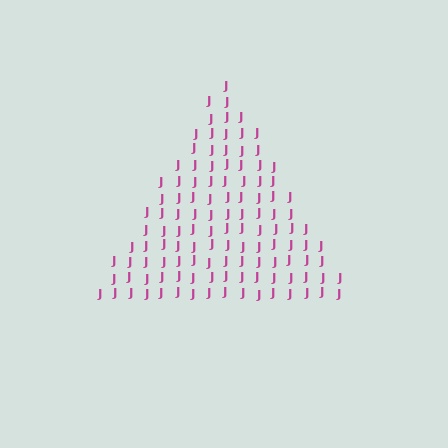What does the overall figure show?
The overall figure shows a triangle.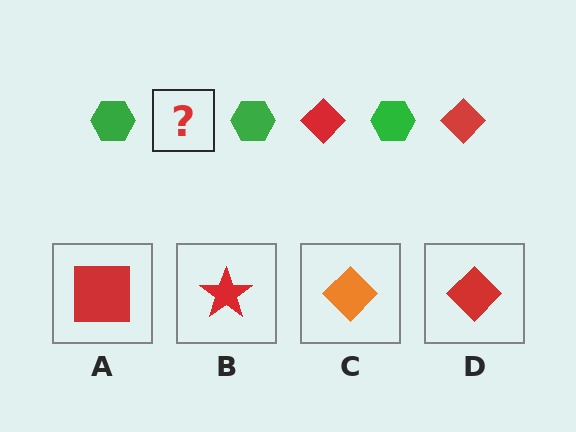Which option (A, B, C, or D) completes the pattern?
D.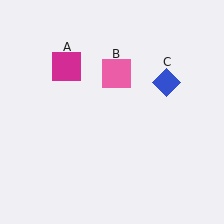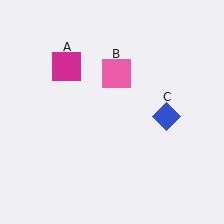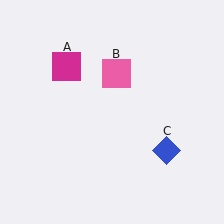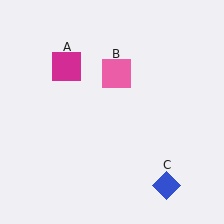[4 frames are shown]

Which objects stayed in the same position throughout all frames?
Magenta square (object A) and pink square (object B) remained stationary.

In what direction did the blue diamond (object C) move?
The blue diamond (object C) moved down.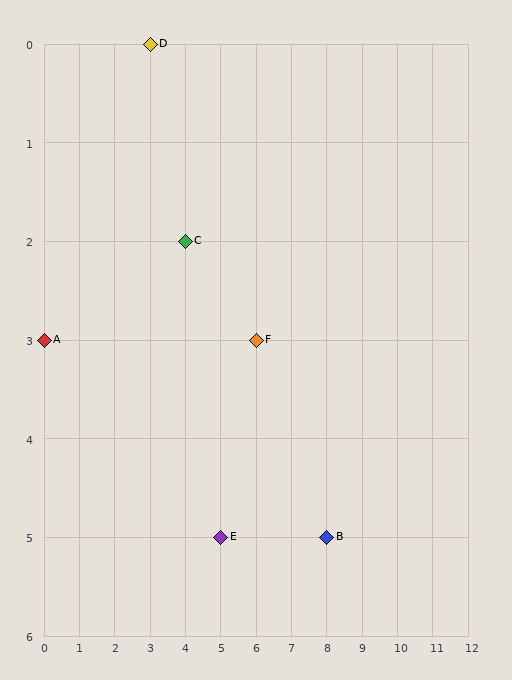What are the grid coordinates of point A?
Point A is at grid coordinates (0, 3).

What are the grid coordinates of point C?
Point C is at grid coordinates (4, 2).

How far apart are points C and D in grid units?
Points C and D are 1 column and 2 rows apart (about 2.2 grid units diagonally).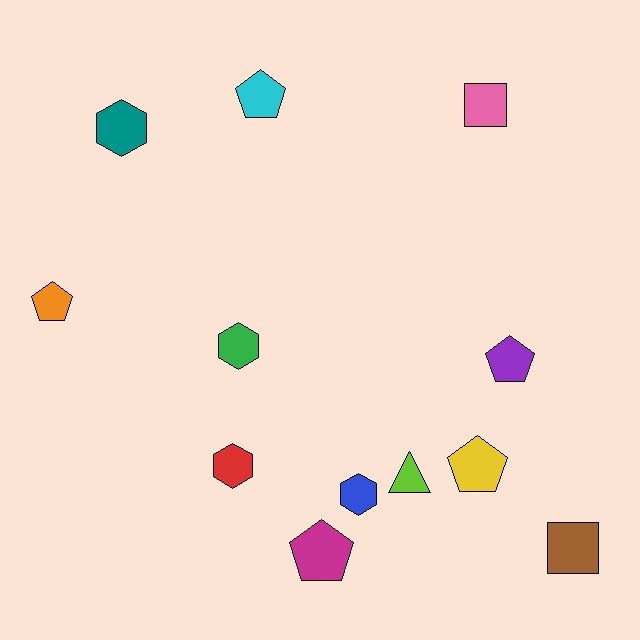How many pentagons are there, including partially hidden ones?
There are 5 pentagons.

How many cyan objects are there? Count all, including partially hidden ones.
There is 1 cyan object.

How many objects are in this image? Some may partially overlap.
There are 12 objects.